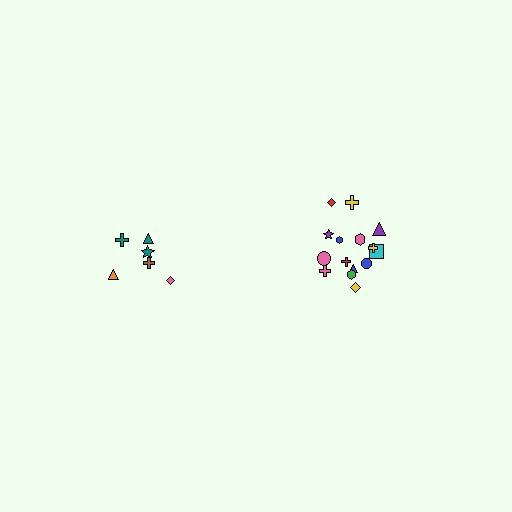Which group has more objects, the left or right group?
The right group.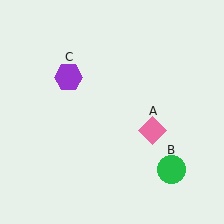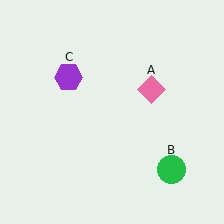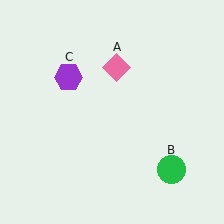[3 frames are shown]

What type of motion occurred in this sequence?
The pink diamond (object A) rotated counterclockwise around the center of the scene.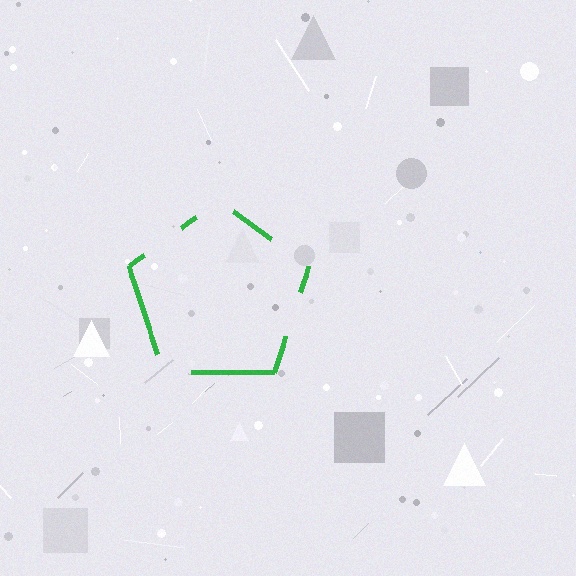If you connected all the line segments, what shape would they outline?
They would outline a pentagon.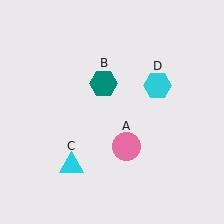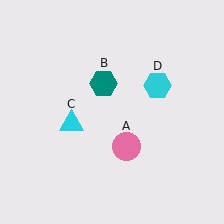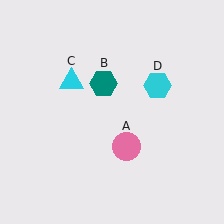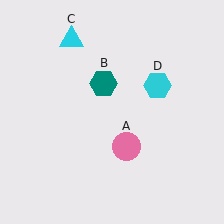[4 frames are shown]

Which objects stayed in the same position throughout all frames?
Pink circle (object A) and teal hexagon (object B) and cyan hexagon (object D) remained stationary.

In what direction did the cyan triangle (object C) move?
The cyan triangle (object C) moved up.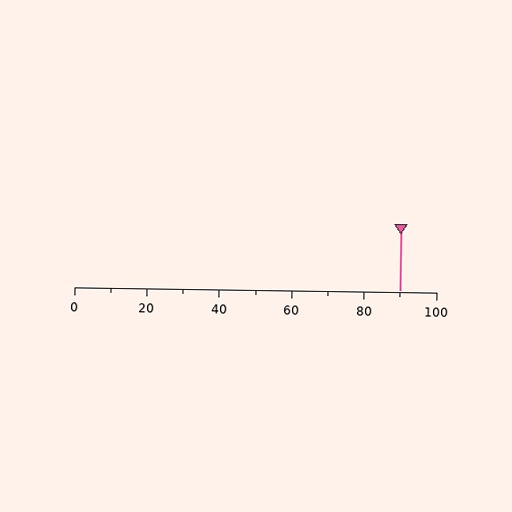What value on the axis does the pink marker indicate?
The marker indicates approximately 90.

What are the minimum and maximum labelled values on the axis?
The axis runs from 0 to 100.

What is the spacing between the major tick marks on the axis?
The major ticks are spaced 20 apart.